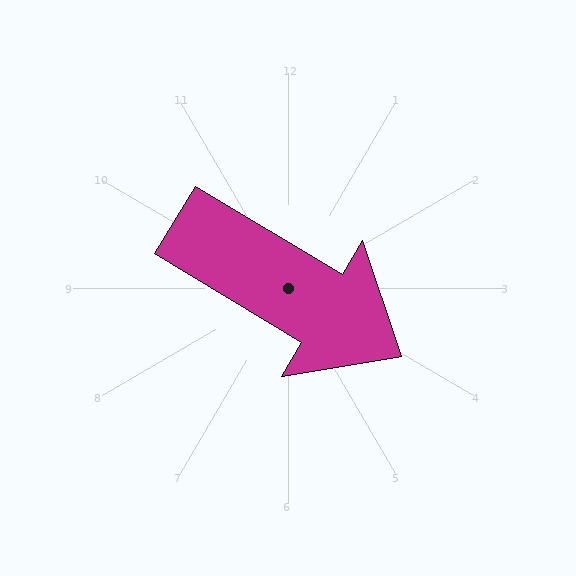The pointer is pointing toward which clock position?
Roughly 4 o'clock.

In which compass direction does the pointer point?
Southeast.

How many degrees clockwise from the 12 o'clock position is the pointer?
Approximately 121 degrees.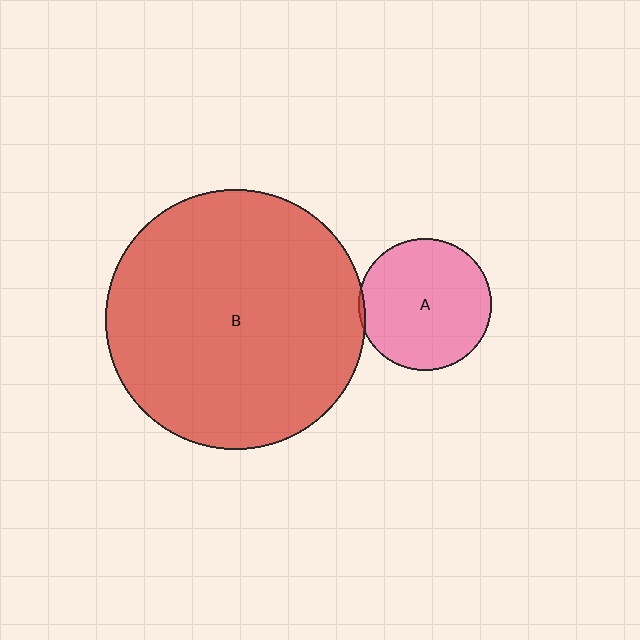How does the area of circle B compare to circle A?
Approximately 3.9 times.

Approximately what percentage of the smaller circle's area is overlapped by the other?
Approximately 5%.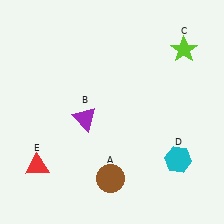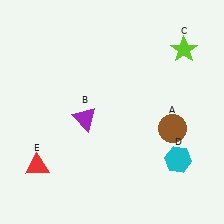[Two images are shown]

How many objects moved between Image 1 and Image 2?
1 object moved between the two images.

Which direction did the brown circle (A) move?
The brown circle (A) moved right.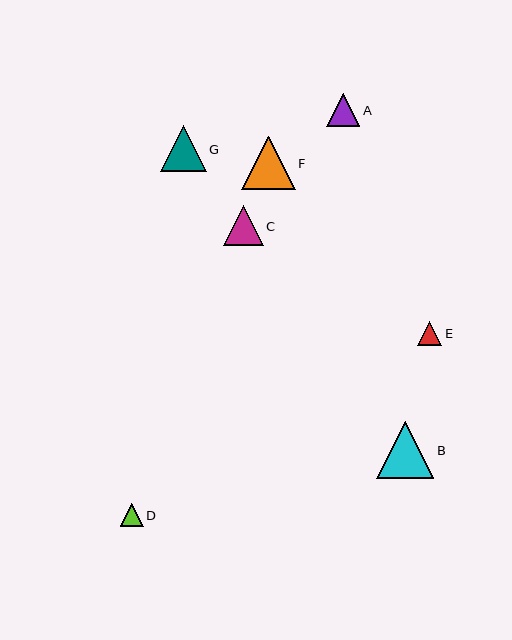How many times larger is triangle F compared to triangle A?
Triangle F is approximately 1.6 times the size of triangle A.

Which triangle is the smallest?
Triangle D is the smallest with a size of approximately 23 pixels.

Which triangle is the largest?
Triangle B is the largest with a size of approximately 57 pixels.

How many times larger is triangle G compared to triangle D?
Triangle G is approximately 2.0 times the size of triangle D.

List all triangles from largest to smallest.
From largest to smallest: B, F, G, C, A, E, D.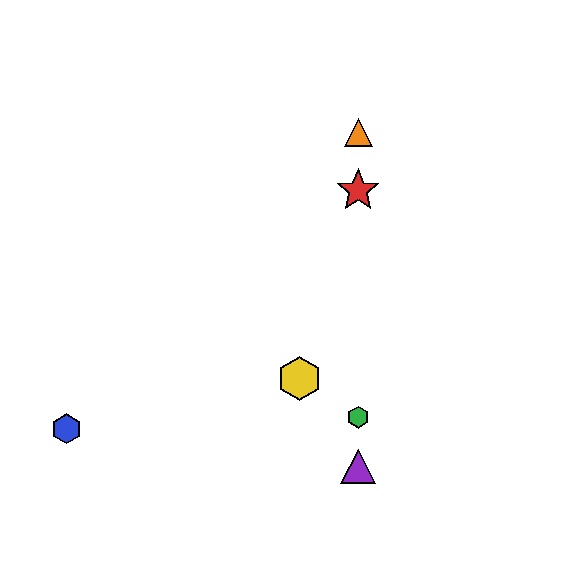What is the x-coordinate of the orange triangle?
The orange triangle is at x≈358.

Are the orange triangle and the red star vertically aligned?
Yes, both are at x≈358.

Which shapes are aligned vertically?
The red star, the green hexagon, the purple triangle, the orange triangle are aligned vertically.